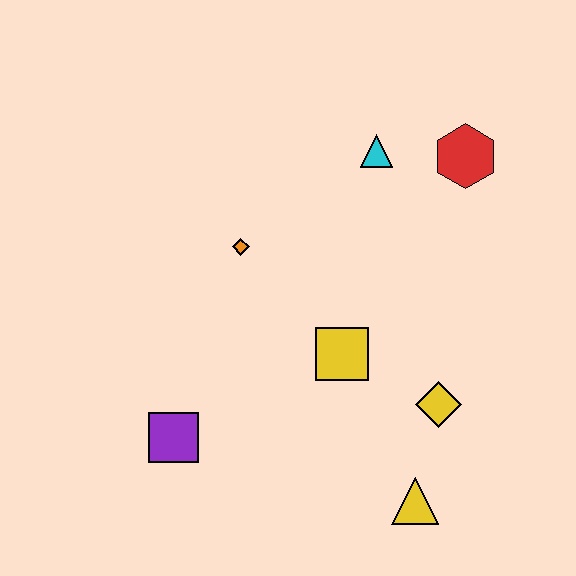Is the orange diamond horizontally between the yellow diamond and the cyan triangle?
No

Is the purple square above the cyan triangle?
No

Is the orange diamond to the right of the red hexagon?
No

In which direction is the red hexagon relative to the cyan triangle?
The red hexagon is to the right of the cyan triangle.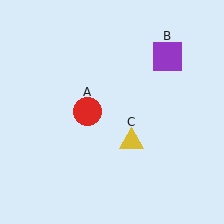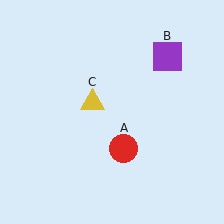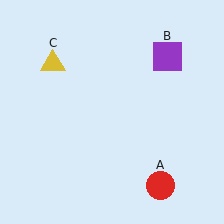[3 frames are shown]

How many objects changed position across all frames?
2 objects changed position: red circle (object A), yellow triangle (object C).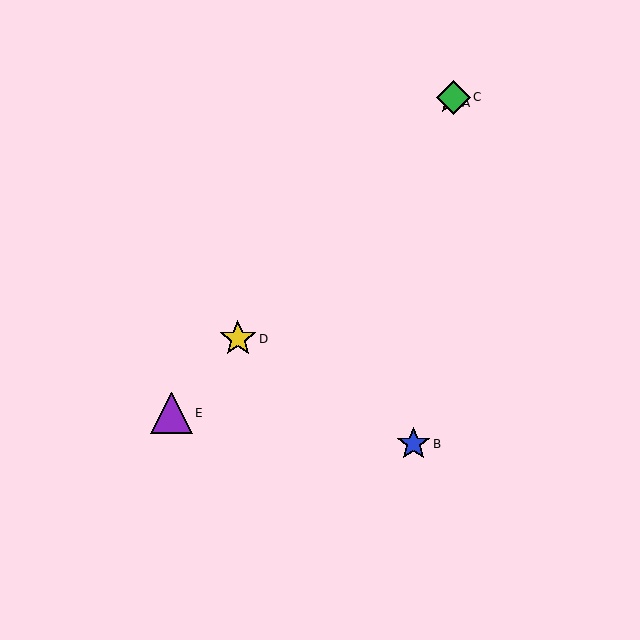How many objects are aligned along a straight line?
4 objects (A, C, D, E) are aligned along a straight line.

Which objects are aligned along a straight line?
Objects A, C, D, E are aligned along a straight line.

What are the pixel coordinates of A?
Object A is at (449, 103).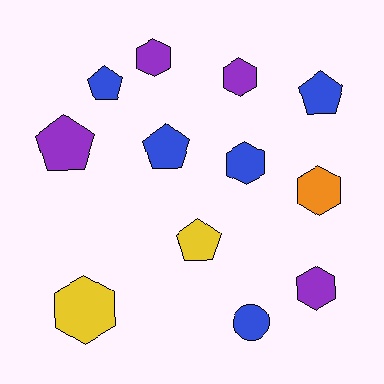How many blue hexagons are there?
There is 1 blue hexagon.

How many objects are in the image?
There are 12 objects.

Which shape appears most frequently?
Hexagon, with 6 objects.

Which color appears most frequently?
Blue, with 5 objects.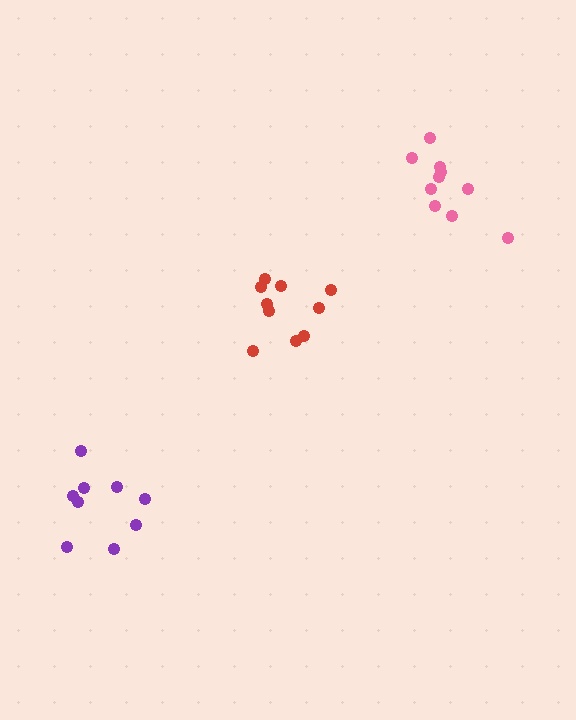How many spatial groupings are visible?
There are 3 spatial groupings.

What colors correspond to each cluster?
The clusters are colored: red, pink, purple.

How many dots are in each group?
Group 1: 10 dots, Group 2: 10 dots, Group 3: 9 dots (29 total).